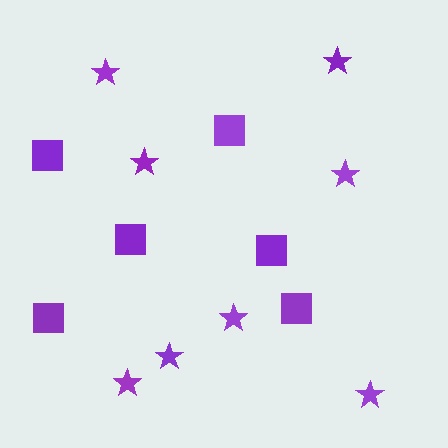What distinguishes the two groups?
There are 2 groups: one group of squares (6) and one group of stars (8).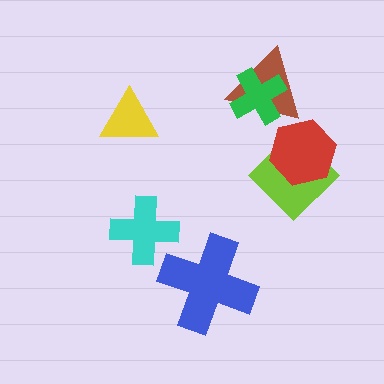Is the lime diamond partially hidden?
Yes, it is partially covered by another shape.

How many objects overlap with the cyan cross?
0 objects overlap with the cyan cross.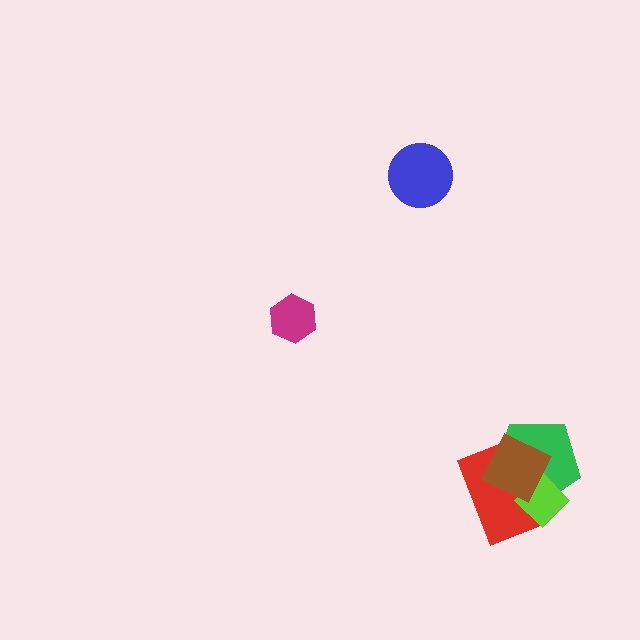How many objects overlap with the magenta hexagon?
0 objects overlap with the magenta hexagon.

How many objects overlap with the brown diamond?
3 objects overlap with the brown diamond.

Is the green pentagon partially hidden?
Yes, it is partially covered by another shape.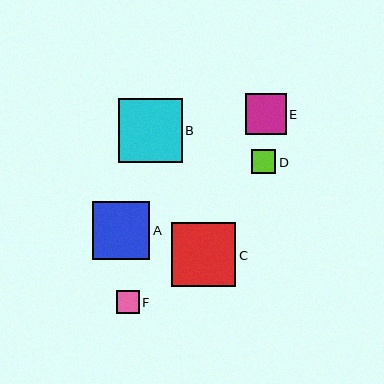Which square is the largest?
Square C is the largest with a size of approximately 64 pixels.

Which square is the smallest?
Square F is the smallest with a size of approximately 23 pixels.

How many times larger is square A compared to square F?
Square A is approximately 2.5 times the size of square F.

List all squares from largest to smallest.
From largest to smallest: C, B, A, E, D, F.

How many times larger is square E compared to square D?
Square E is approximately 1.7 times the size of square D.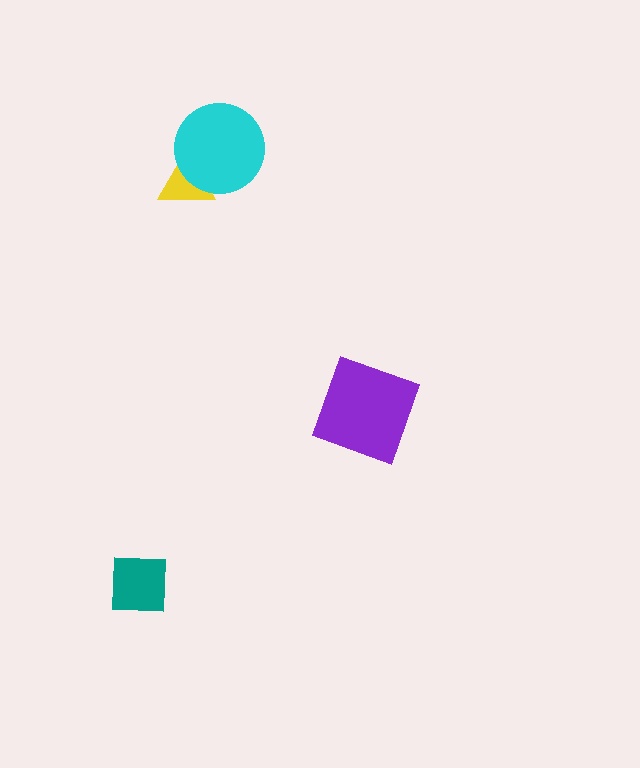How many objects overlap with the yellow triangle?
1 object overlaps with the yellow triangle.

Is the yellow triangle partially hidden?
Yes, it is partially covered by another shape.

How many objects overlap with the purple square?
0 objects overlap with the purple square.